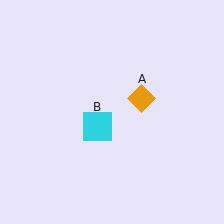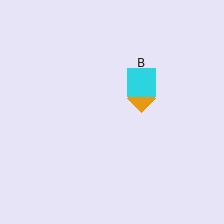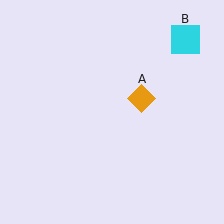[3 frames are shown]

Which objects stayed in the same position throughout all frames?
Orange diamond (object A) remained stationary.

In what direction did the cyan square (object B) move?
The cyan square (object B) moved up and to the right.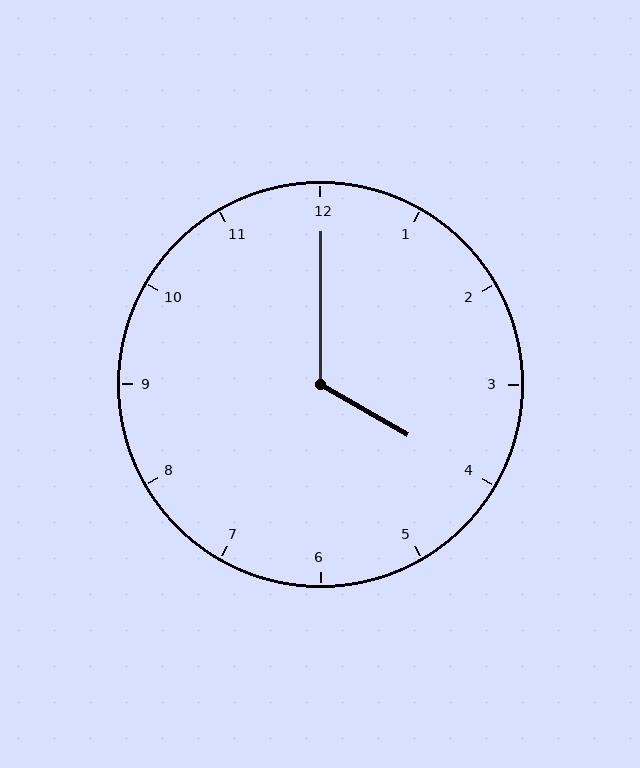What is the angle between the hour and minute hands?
Approximately 120 degrees.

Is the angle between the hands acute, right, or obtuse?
It is obtuse.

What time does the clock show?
4:00.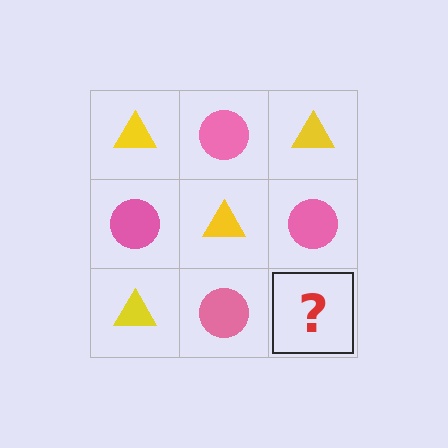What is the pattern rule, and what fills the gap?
The rule is that it alternates yellow triangle and pink circle in a checkerboard pattern. The gap should be filled with a yellow triangle.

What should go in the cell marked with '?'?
The missing cell should contain a yellow triangle.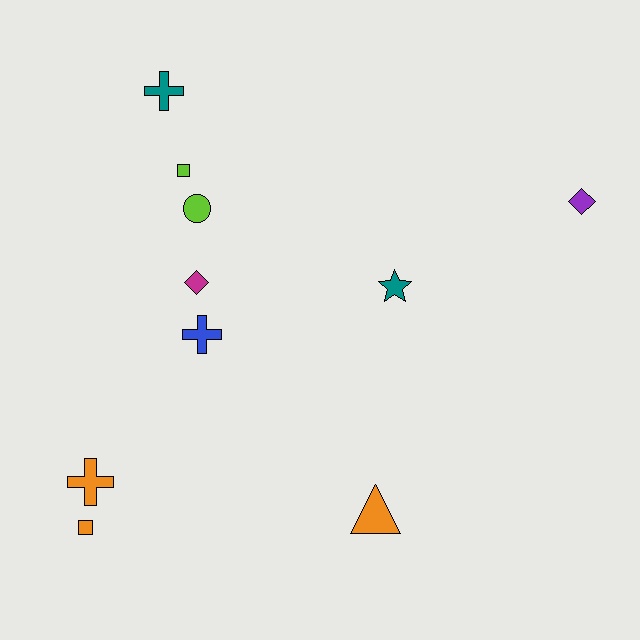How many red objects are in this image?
There are no red objects.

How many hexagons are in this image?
There are no hexagons.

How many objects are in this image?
There are 10 objects.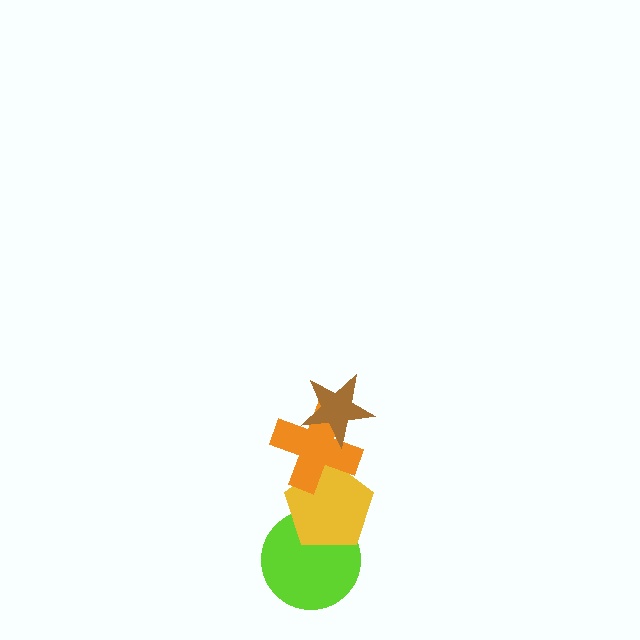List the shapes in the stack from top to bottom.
From top to bottom: the brown star, the orange cross, the yellow pentagon, the lime circle.